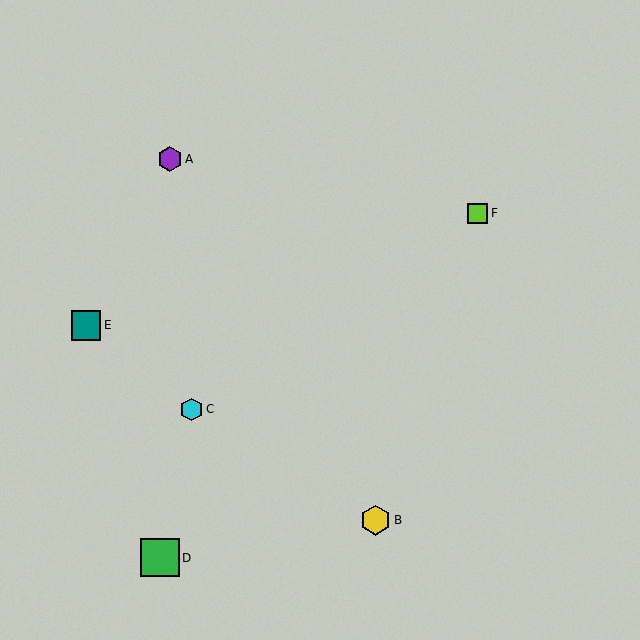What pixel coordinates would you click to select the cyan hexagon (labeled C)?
Click at (192, 409) to select the cyan hexagon C.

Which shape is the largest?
The green square (labeled D) is the largest.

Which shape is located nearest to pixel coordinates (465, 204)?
The lime square (labeled F) at (478, 213) is nearest to that location.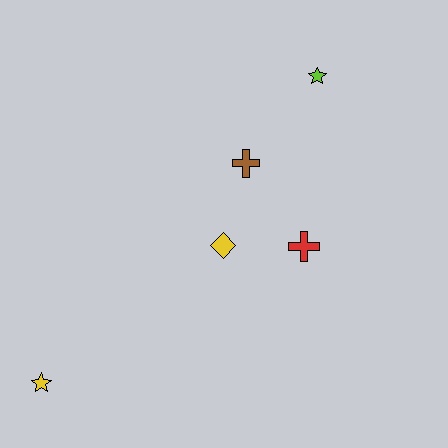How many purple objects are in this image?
There are no purple objects.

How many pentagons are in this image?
There are no pentagons.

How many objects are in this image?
There are 5 objects.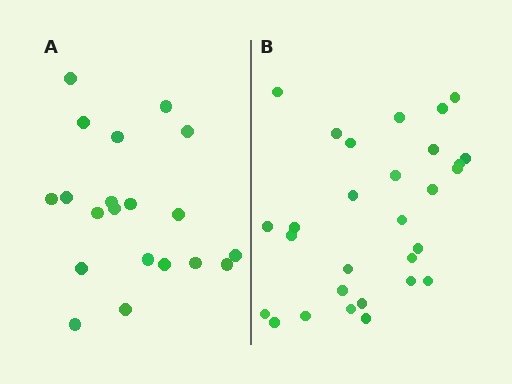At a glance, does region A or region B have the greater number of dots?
Region B (the right region) has more dots.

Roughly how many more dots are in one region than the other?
Region B has roughly 8 or so more dots than region A.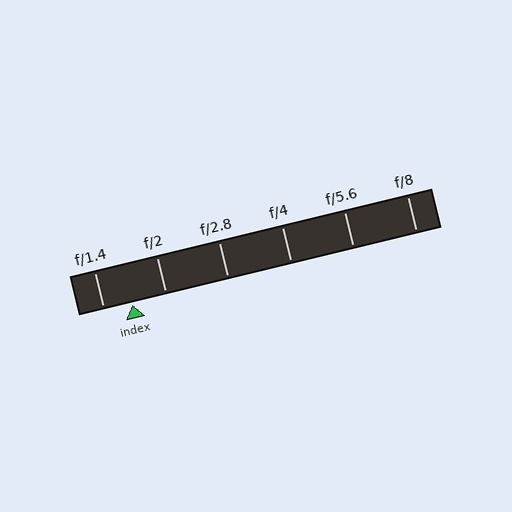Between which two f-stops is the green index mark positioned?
The index mark is between f/1.4 and f/2.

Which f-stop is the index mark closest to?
The index mark is closest to f/1.4.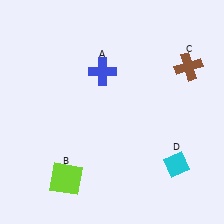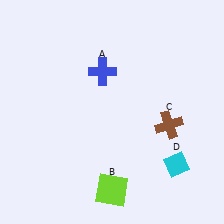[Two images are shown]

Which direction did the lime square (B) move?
The lime square (B) moved right.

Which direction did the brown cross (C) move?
The brown cross (C) moved down.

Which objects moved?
The objects that moved are: the lime square (B), the brown cross (C).